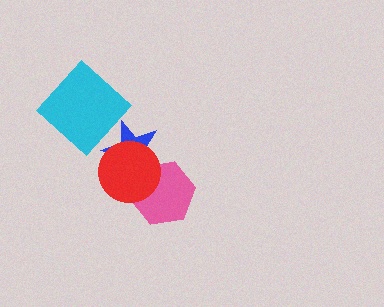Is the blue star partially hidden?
Yes, it is partially covered by another shape.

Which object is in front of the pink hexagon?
The red circle is in front of the pink hexagon.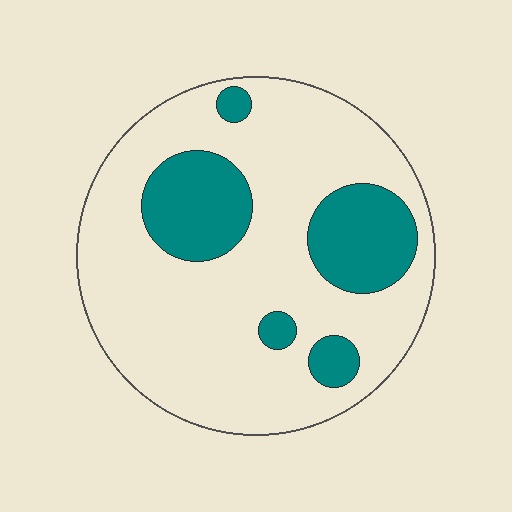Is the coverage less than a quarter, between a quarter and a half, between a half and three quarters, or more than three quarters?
Less than a quarter.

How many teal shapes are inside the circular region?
5.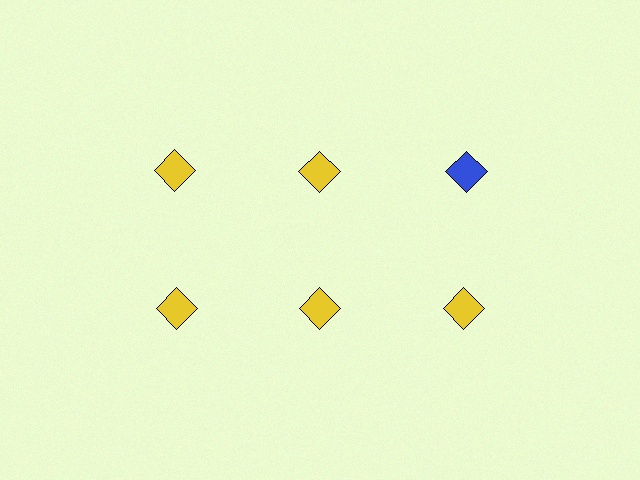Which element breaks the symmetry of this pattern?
The blue diamond in the top row, center column breaks the symmetry. All other shapes are yellow diamonds.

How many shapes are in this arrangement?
There are 6 shapes arranged in a grid pattern.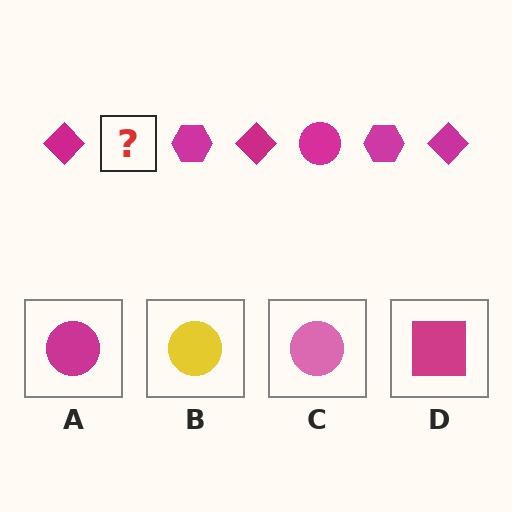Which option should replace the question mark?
Option A.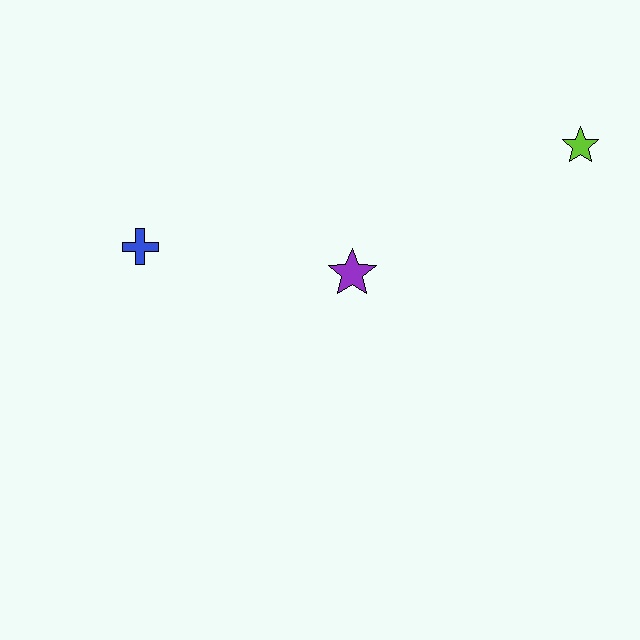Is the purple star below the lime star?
Yes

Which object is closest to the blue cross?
The purple star is closest to the blue cross.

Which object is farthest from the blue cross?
The lime star is farthest from the blue cross.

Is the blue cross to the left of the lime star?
Yes